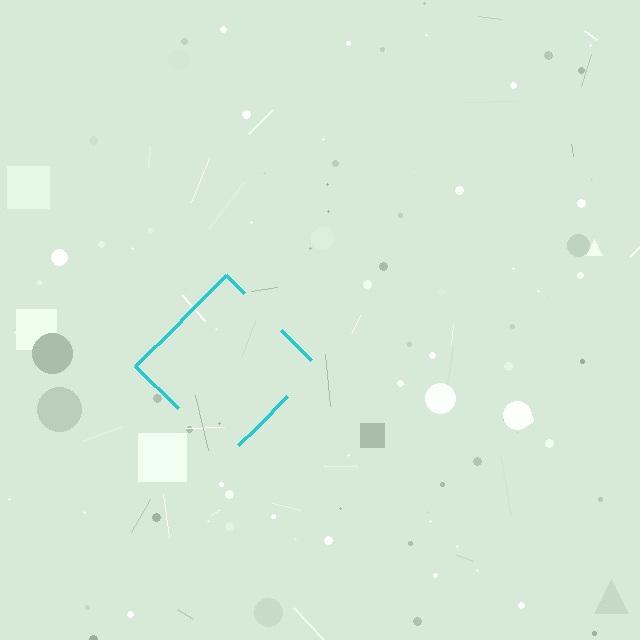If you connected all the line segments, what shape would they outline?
They would outline a diamond.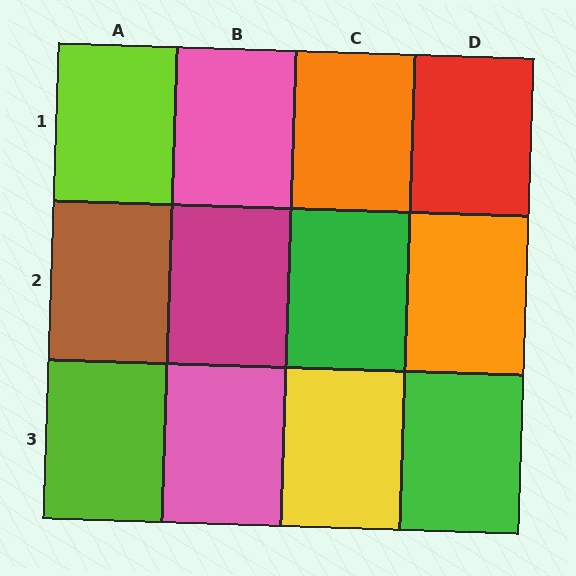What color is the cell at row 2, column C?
Green.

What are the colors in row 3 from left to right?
Lime, pink, yellow, green.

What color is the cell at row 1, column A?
Lime.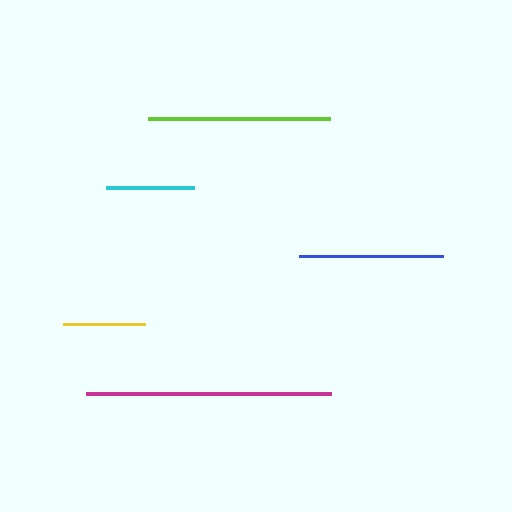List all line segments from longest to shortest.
From longest to shortest: magenta, lime, blue, cyan, yellow.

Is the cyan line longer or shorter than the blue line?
The blue line is longer than the cyan line.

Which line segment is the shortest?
The yellow line is the shortest at approximately 82 pixels.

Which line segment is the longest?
The magenta line is the longest at approximately 245 pixels.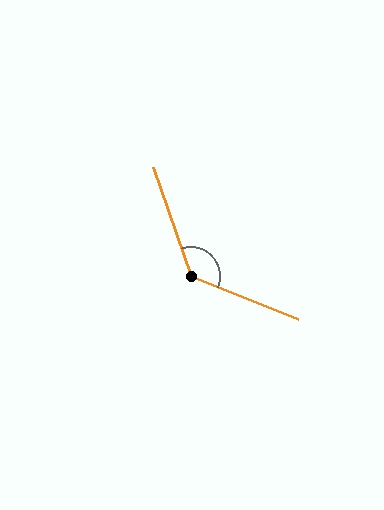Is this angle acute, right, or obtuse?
It is obtuse.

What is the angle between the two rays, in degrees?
Approximately 131 degrees.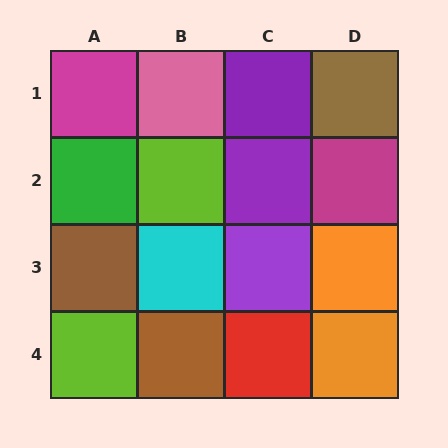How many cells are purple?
3 cells are purple.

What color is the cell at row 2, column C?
Purple.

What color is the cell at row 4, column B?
Brown.